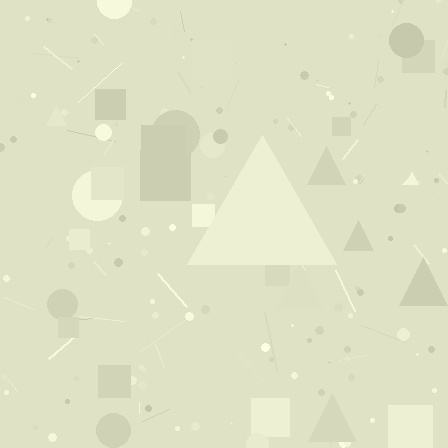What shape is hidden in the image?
A triangle is hidden in the image.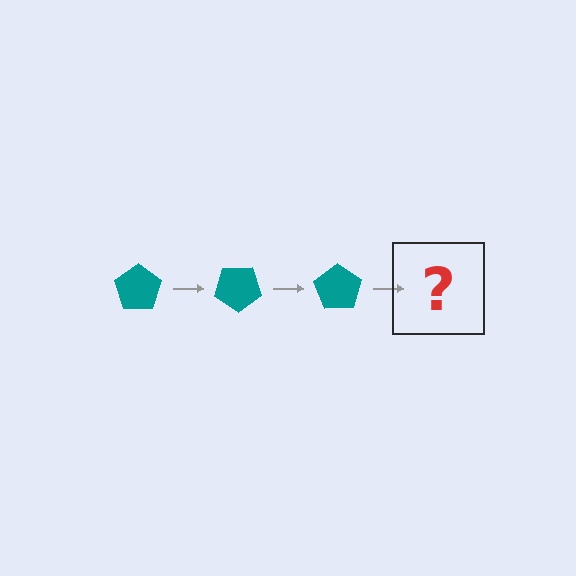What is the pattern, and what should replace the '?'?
The pattern is that the pentagon rotates 35 degrees each step. The '?' should be a teal pentagon rotated 105 degrees.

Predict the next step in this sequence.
The next step is a teal pentagon rotated 105 degrees.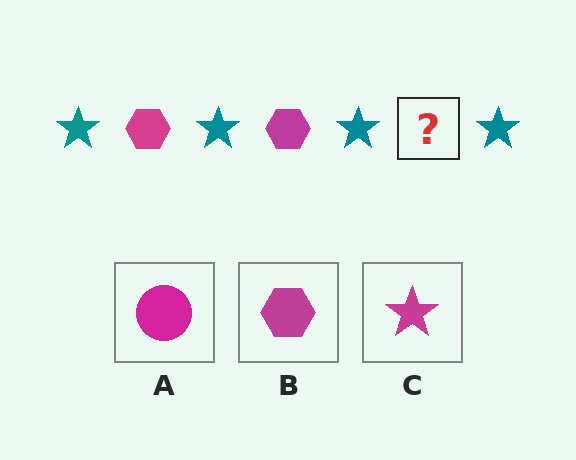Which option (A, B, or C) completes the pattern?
B.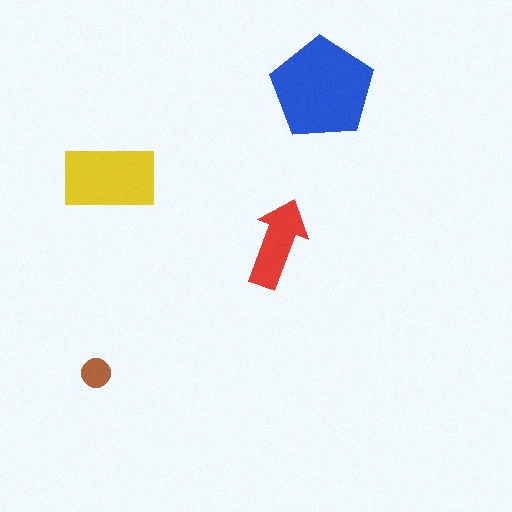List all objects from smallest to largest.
The brown circle, the red arrow, the yellow rectangle, the blue pentagon.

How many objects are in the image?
There are 4 objects in the image.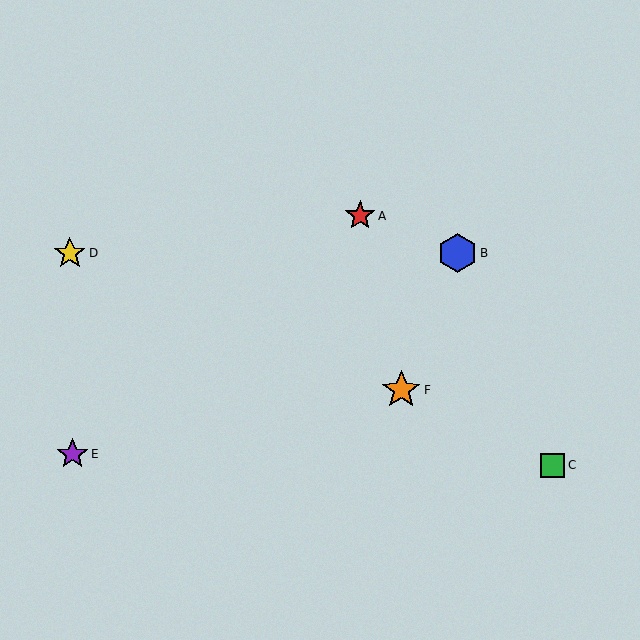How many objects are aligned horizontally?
2 objects (B, D) are aligned horizontally.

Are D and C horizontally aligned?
No, D is at y≈253 and C is at y≈466.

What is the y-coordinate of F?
Object F is at y≈390.